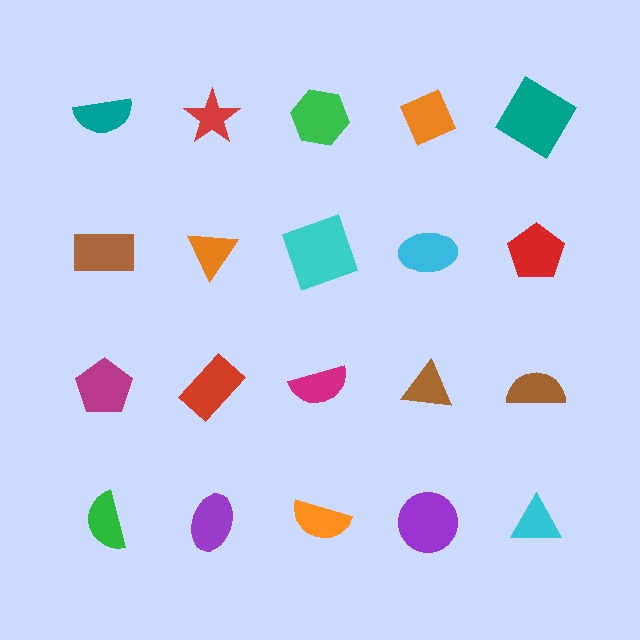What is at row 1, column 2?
A red star.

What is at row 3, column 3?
A magenta semicircle.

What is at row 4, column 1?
A green semicircle.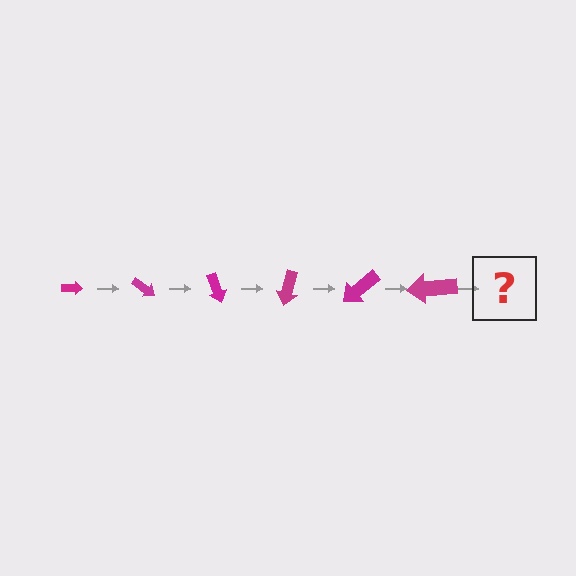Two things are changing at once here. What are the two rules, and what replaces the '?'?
The two rules are that the arrow grows larger each step and it rotates 35 degrees each step. The '?' should be an arrow, larger than the previous one and rotated 210 degrees from the start.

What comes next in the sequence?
The next element should be an arrow, larger than the previous one and rotated 210 degrees from the start.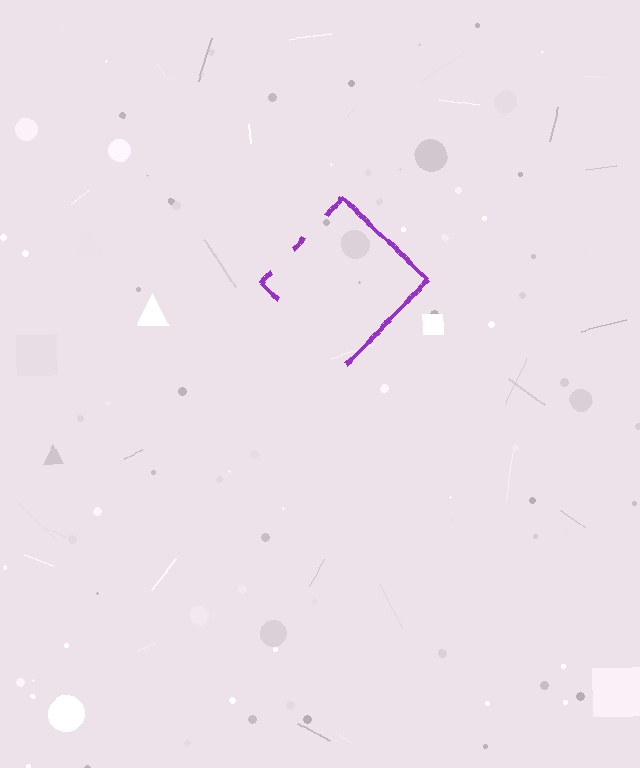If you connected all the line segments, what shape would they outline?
They would outline a diamond.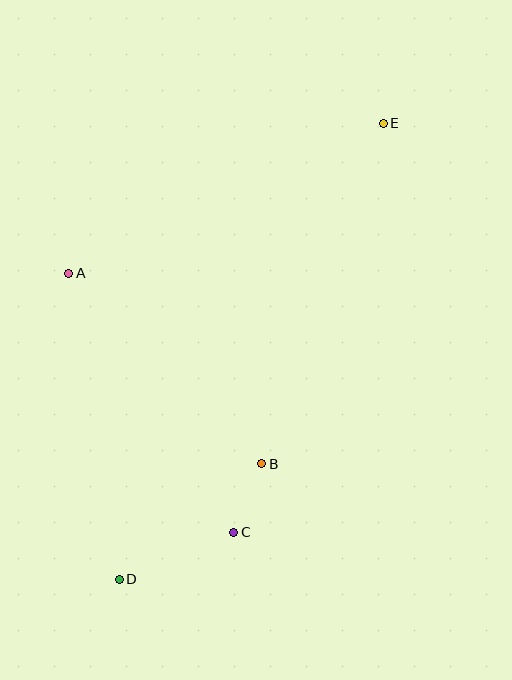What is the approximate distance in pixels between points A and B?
The distance between A and B is approximately 271 pixels.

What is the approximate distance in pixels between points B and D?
The distance between B and D is approximately 183 pixels.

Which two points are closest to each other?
Points B and C are closest to each other.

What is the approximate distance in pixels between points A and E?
The distance between A and E is approximately 348 pixels.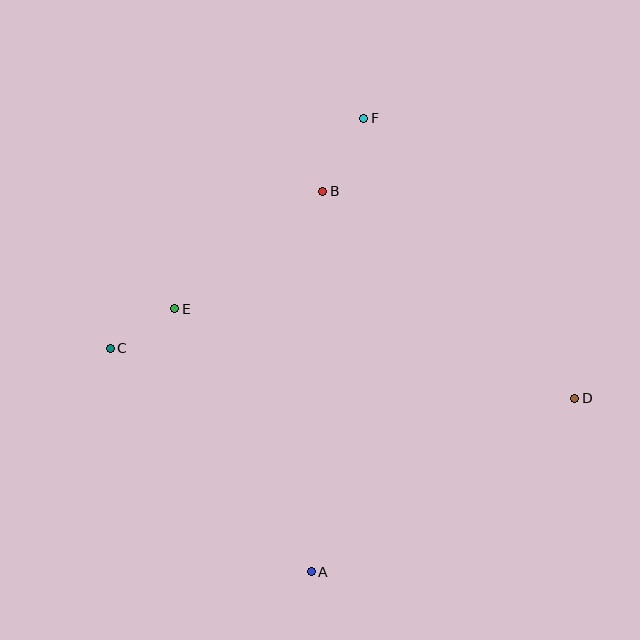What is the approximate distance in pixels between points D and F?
The distance between D and F is approximately 351 pixels.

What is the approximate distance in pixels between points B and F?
The distance between B and F is approximately 84 pixels.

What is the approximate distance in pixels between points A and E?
The distance between A and E is approximately 296 pixels.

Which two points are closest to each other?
Points C and E are closest to each other.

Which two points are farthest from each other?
Points C and D are farthest from each other.